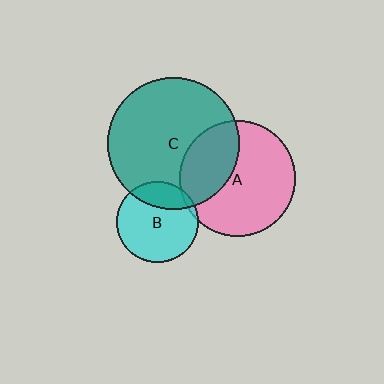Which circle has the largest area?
Circle C (teal).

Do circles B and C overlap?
Yes.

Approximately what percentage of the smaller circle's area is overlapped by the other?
Approximately 25%.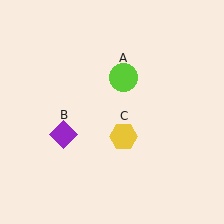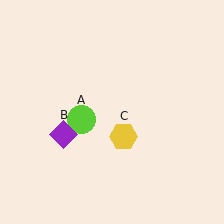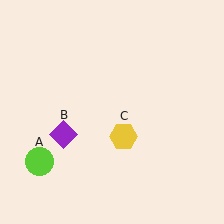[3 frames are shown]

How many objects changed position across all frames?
1 object changed position: lime circle (object A).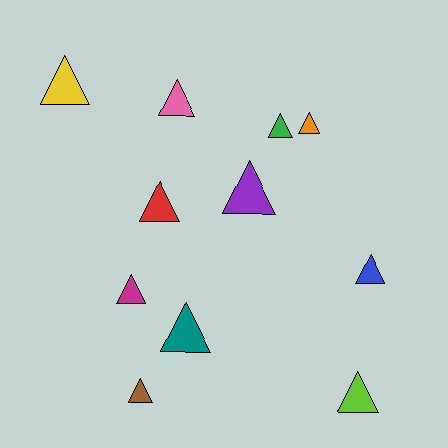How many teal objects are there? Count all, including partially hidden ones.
There is 1 teal object.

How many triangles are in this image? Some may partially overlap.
There are 11 triangles.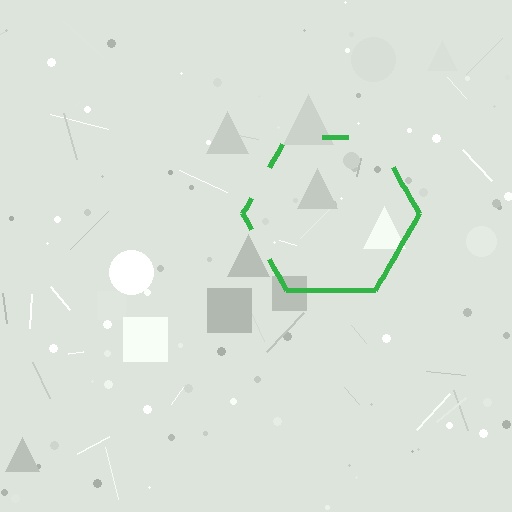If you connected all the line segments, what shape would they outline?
They would outline a hexagon.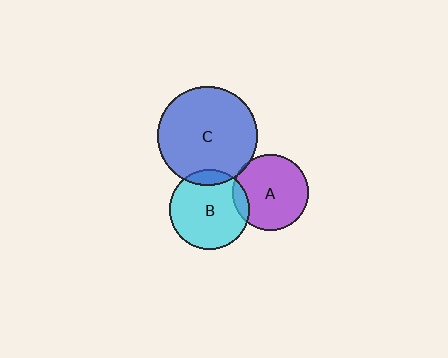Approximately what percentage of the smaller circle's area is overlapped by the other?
Approximately 10%.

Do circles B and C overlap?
Yes.